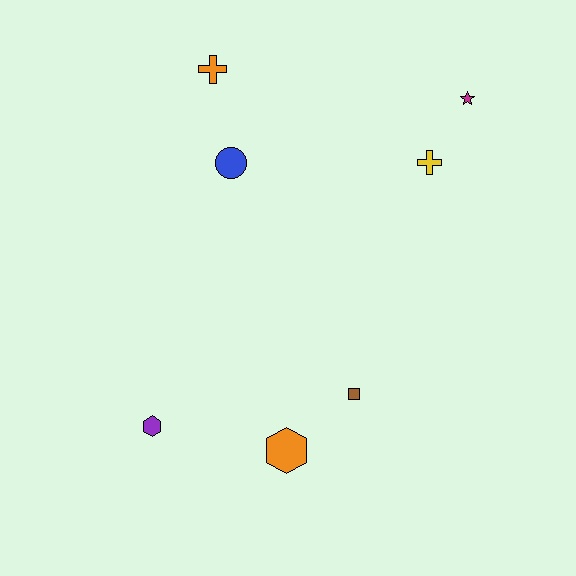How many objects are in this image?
There are 7 objects.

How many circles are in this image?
There is 1 circle.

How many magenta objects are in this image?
There is 1 magenta object.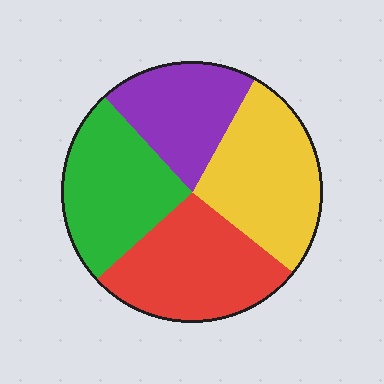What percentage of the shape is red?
Red covers 27% of the shape.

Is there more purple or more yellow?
Yellow.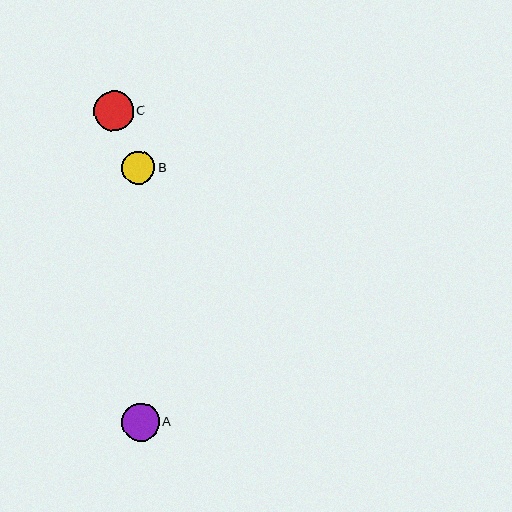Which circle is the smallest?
Circle B is the smallest with a size of approximately 33 pixels.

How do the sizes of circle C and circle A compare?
Circle C and circle A are approximately the same size.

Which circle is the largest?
Circle C is the largest with a size of approximately 40 pixels.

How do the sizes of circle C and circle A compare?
Circle C and circle A are approximately the same size.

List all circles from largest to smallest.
From largest to smallest: C, A, B.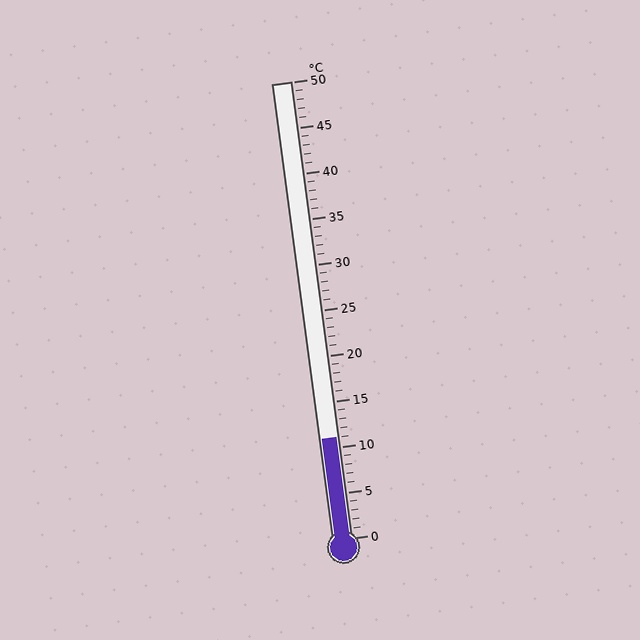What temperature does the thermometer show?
The thermometer shows approximately 11°C.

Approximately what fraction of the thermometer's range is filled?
The thermometer is filled to approximately 20% of its range.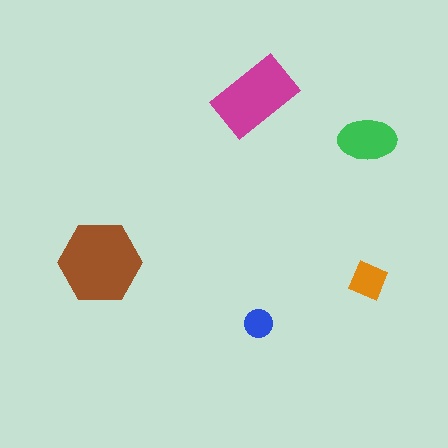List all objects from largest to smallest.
The brown hexagon, the magenta rectangle, the green ellipse, the orange diamond, the blue circle.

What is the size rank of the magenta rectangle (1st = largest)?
2nd.